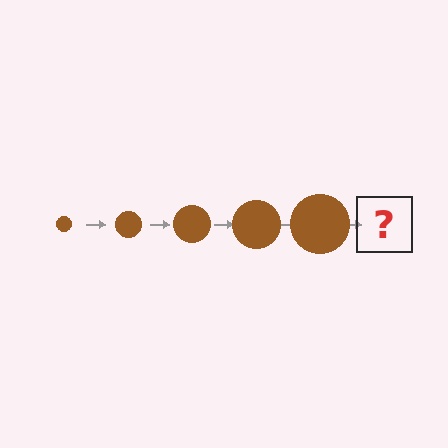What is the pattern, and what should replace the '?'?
The pattern is that the circle gets progressively larger each step. The '?' should be a brown circle, larger than the previous one.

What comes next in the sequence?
The next element should be a brown circle, larger than the previous one.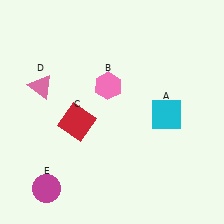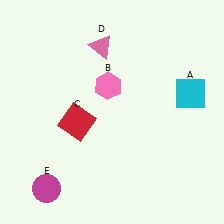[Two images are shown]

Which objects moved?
The objects that moved are: the cyan square (A), the pink triangle (D).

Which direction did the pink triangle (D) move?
The pink triangle (D) moved right.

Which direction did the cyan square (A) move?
The cyan square (A) moved right.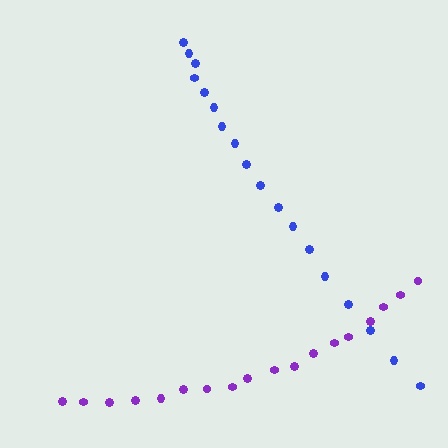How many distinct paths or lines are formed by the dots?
There are 2 distinct paths.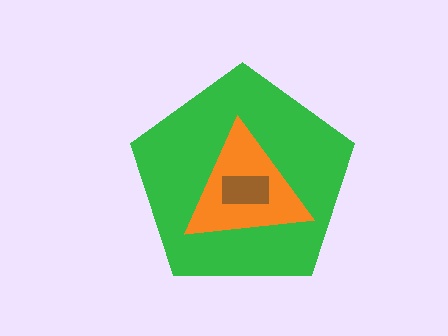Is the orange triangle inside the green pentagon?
Yes.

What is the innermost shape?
The brown rectangle.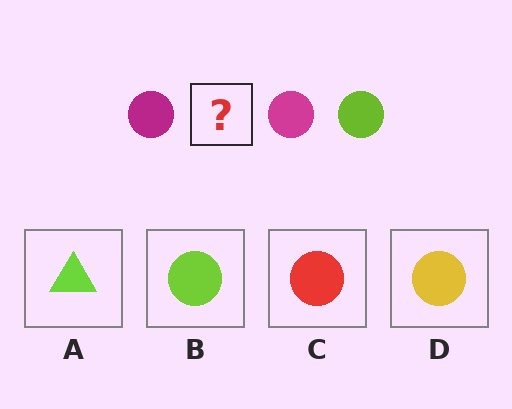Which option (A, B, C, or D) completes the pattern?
B.